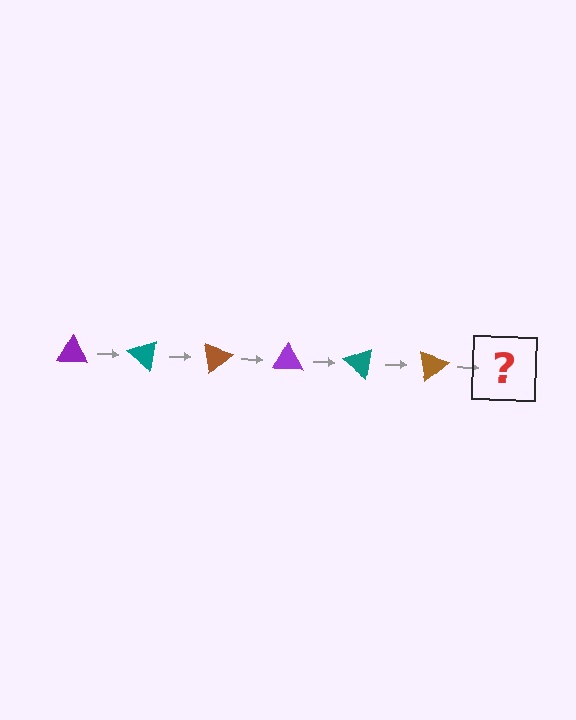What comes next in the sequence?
The next element should be a purple triangle, rotated 240 degrees from the start.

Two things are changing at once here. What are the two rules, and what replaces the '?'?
The two rules are that it rotates 40 degrees each step and the color cycles through purple, teal, and brown. The '?' should be a purple triangle, rotated 240 degrees from the start.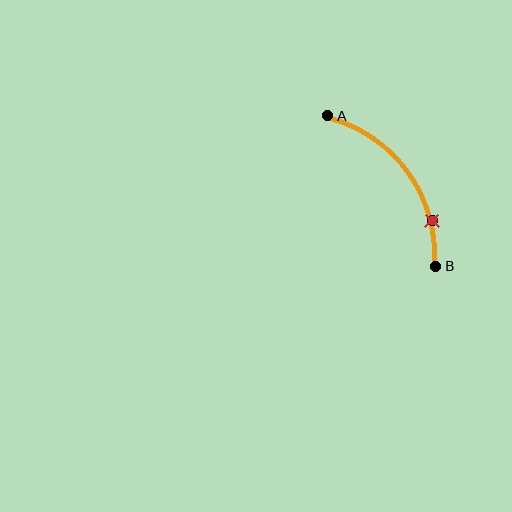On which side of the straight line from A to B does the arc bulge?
The arc bulges above and to the right of the straight line connecting A and B.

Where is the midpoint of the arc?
The arc midpoint is the point on the curve farthest from the straight line joining A and B. It sits above and to the right of that line.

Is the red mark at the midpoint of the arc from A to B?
No. The red mark lies on the arc but is closer to endpoint B. The arc midpoint would be at the point on the curve equidistant along the arc from both A and B.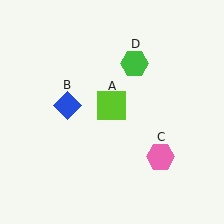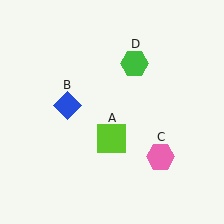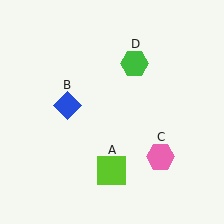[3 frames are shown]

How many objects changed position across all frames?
1 object changed position: lime square (object A).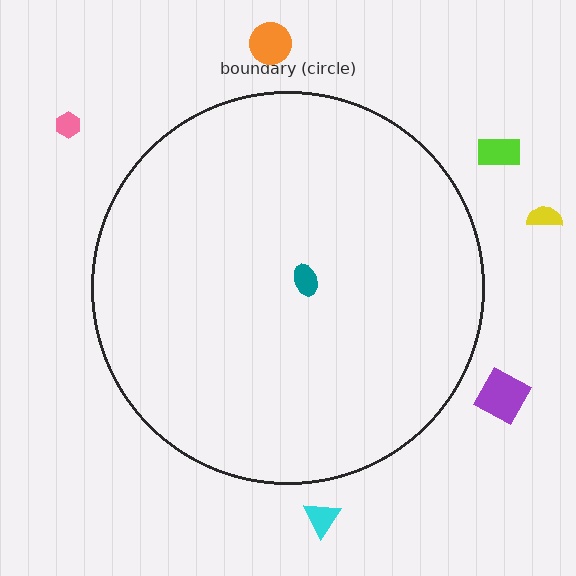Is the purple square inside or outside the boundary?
Outside.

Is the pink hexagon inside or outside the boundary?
Outside.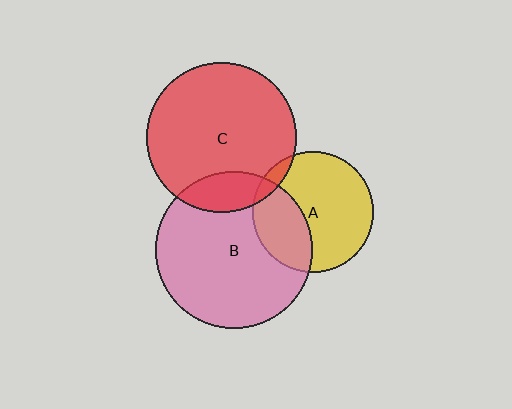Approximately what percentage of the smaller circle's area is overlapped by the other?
Approximately 15%.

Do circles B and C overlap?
Yes.